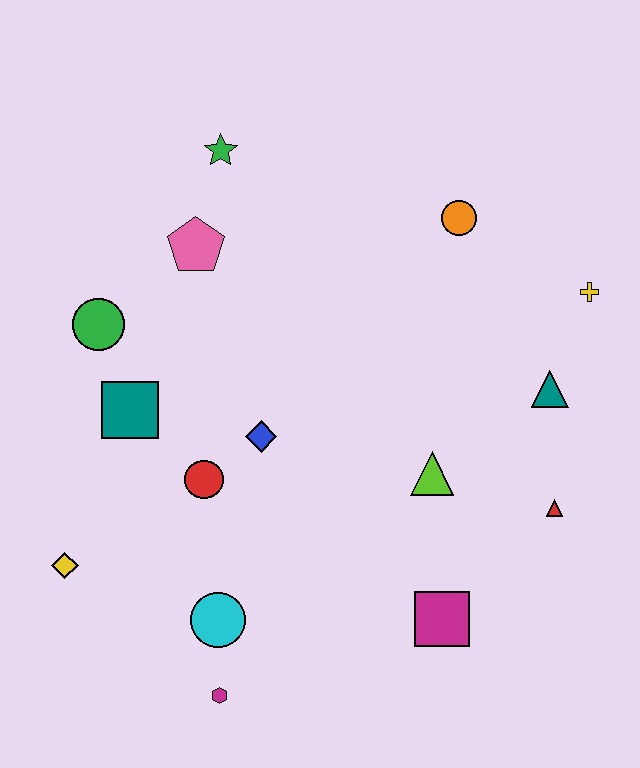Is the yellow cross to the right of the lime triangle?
Yes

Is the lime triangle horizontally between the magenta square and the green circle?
Yes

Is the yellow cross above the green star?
No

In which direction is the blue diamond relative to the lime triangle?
The blue diamond is to the left of the lime triangle.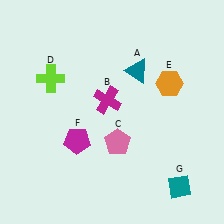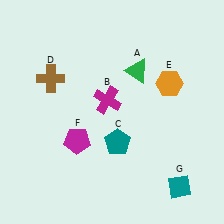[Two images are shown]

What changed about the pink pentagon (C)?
In Image 1, C is pink. In Image 2, it changed to teal.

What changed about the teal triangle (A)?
In Image 1, A is teal. In Image 2, it changed to green.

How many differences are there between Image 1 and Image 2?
There are 3 differences between the two images.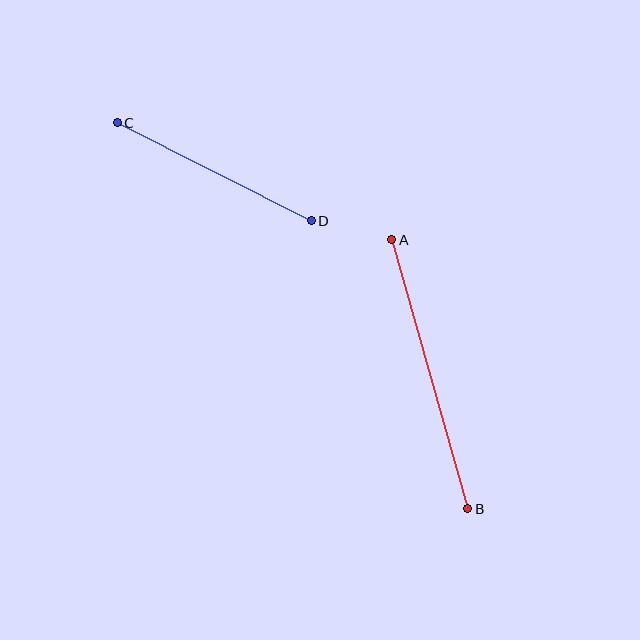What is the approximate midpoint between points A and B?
The midpoint is at approximately (430, 374) pixels.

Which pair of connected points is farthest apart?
Points A and B are farthest apart.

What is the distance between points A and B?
The distance is approximately 279 pixels.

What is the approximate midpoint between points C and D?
The midpoint is at approximately (214, 172) pixels.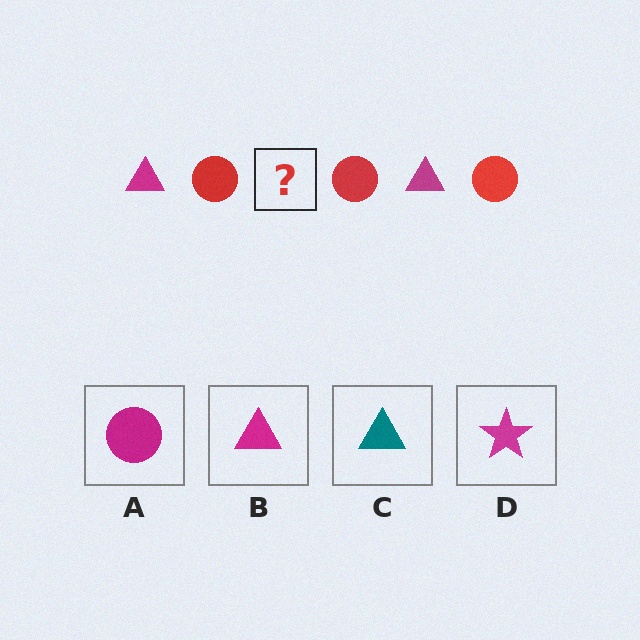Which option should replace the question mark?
Option B.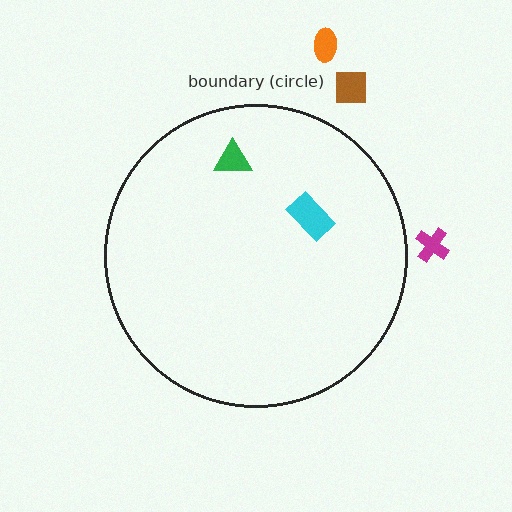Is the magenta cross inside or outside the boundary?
Outside.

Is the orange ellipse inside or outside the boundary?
Outside.